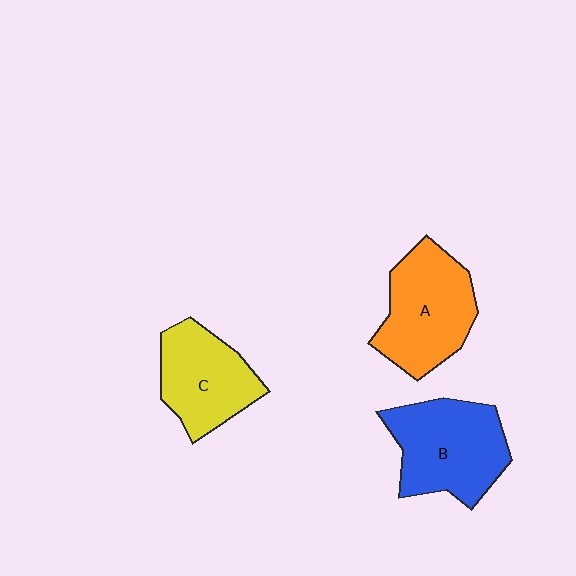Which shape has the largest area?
Shape B (blue).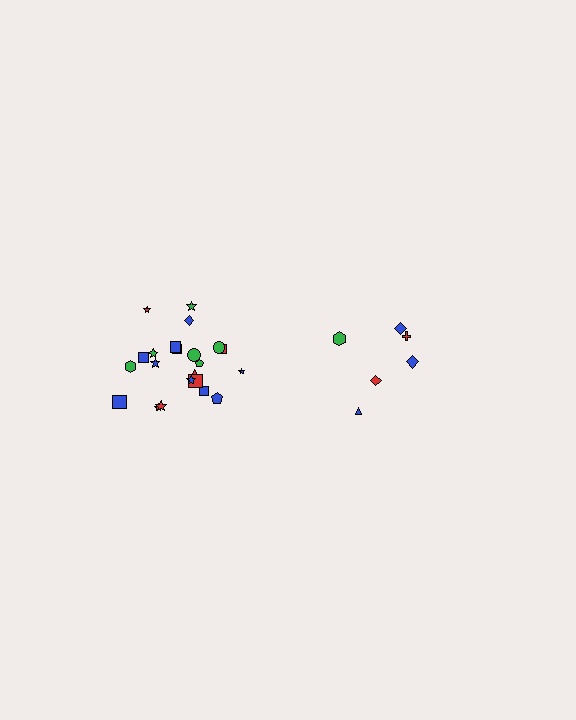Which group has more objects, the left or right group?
The left group.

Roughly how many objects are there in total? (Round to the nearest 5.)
Roughly 30 objects in total.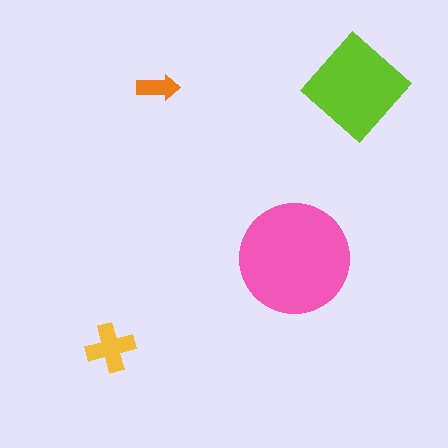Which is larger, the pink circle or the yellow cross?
The pink circle.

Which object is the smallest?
The orange arrow.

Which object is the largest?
The pink circle.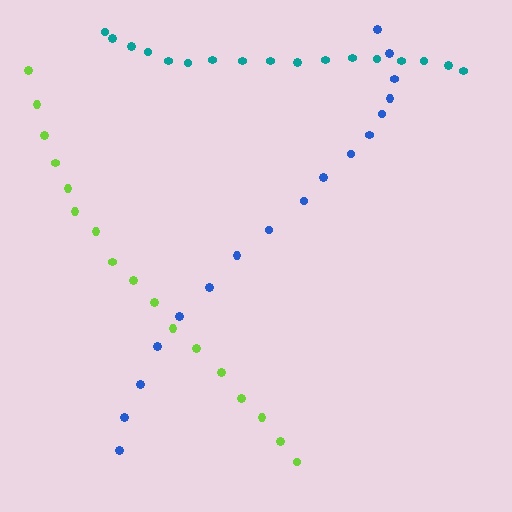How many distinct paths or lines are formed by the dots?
There are 3 distinct paths.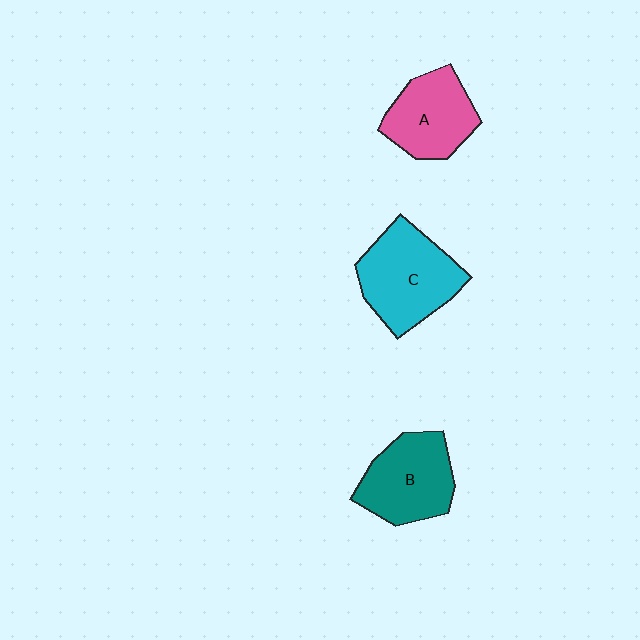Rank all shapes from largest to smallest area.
From largest to smallest: C (cyan), B (teal), A (pink).